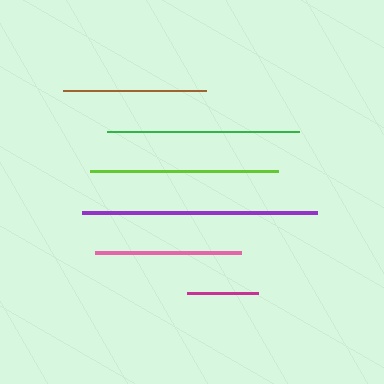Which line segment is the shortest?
The magenta line is the shortest at approximately 71 pixels.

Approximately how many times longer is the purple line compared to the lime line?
The purple line is approximately 1.2 times the length of the lime line.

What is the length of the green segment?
The green segment is approximately 192 pixels long.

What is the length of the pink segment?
The pink segment is approximately 146 pixels long.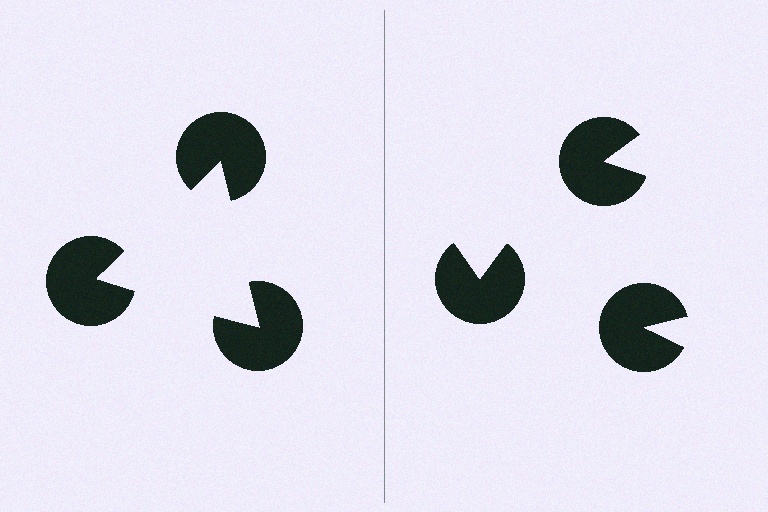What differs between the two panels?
The pac-man discs are positioned identically on both sides; only the wedge orientations differ. On the left they align to a triangle; on the right they are misaligned.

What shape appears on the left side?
An illusory triangle.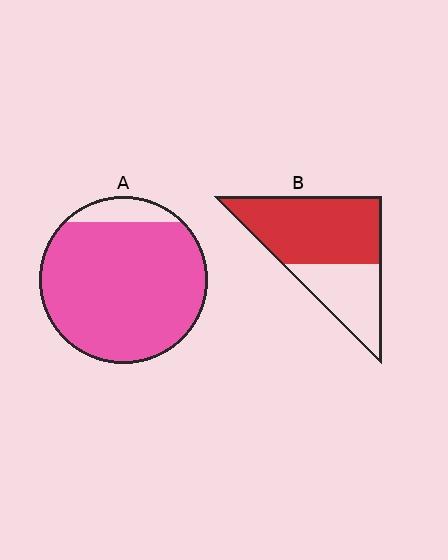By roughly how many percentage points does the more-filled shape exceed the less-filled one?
By roughly 25 percentage points (A over B).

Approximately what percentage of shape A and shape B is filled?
A is approximately 90% and B is approximately 65%.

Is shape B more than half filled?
Yes.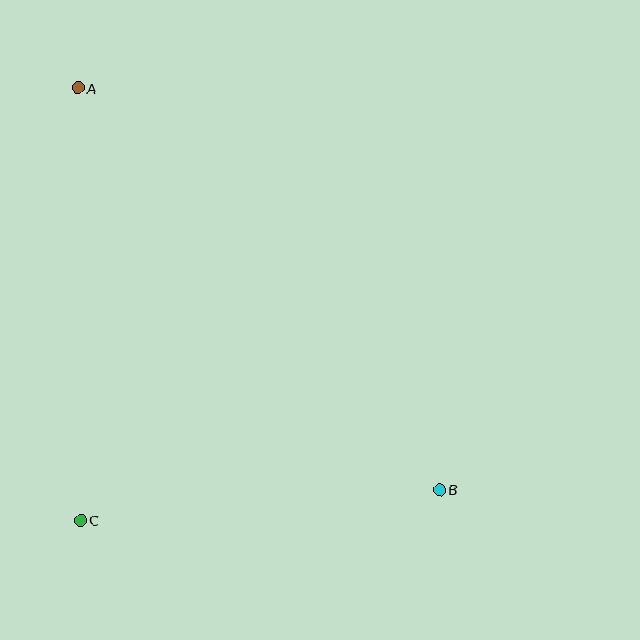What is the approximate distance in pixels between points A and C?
The distance between A and C is approximately 432 pixels.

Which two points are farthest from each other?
Points A and B are farthest from each other.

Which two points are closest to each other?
Points B and C are closest to each other.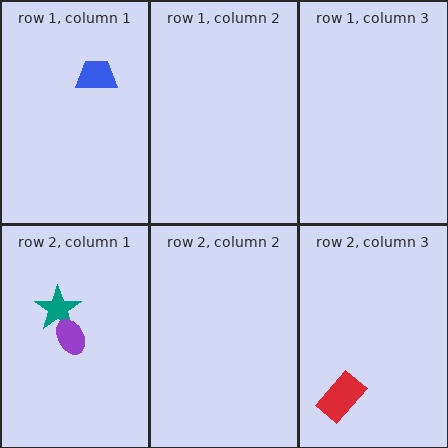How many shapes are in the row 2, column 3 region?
1.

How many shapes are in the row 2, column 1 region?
2.